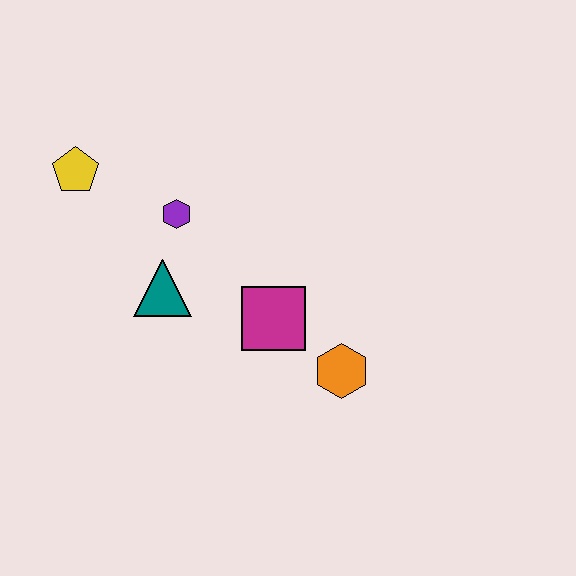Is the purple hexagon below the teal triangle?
No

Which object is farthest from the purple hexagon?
The orange hexagon is farthest from the purple hexagon.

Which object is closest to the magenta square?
The orange hexagon is closest to the magenta square.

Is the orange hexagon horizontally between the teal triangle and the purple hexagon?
No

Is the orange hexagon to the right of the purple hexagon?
Yes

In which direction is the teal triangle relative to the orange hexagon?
The teal triangle is to the left of the orange hexagon.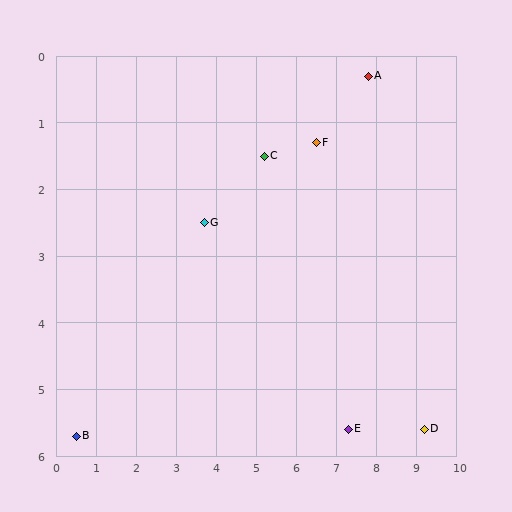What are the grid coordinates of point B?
Point B is at approximately (0.5, 5.7).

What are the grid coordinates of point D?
Point D is at approximately (9.2, 5.6).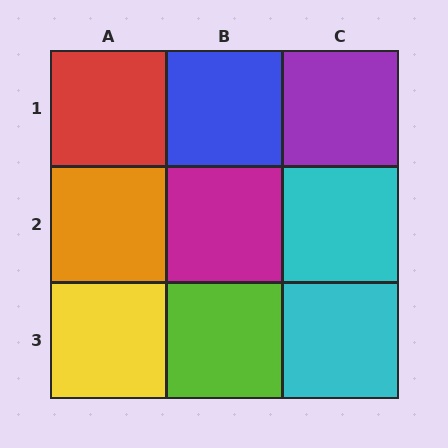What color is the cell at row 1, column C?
Purple.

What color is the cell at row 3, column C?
Cyan.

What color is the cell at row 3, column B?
Lime.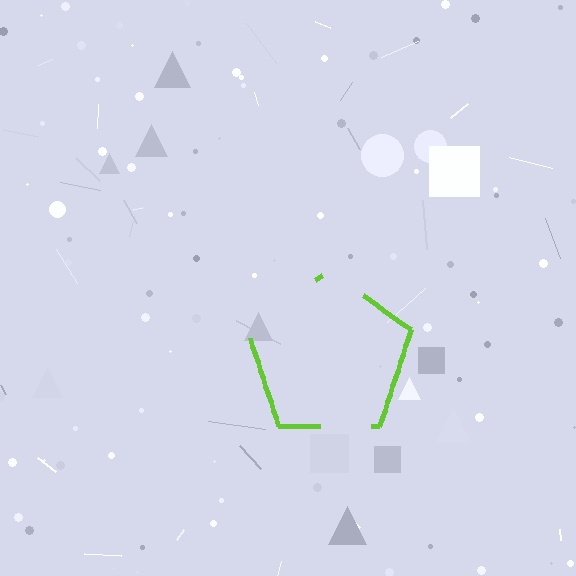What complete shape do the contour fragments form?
The contour fragments form a pentagon.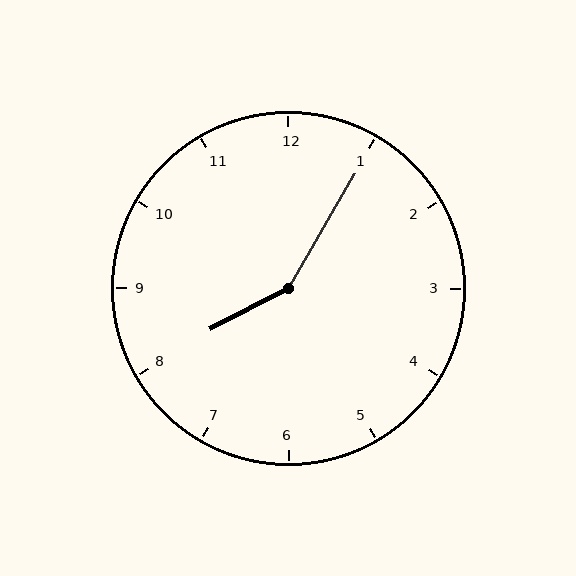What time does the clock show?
8:05.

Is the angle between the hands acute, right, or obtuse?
It is obtuse.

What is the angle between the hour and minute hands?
Approximately 148 degrees.